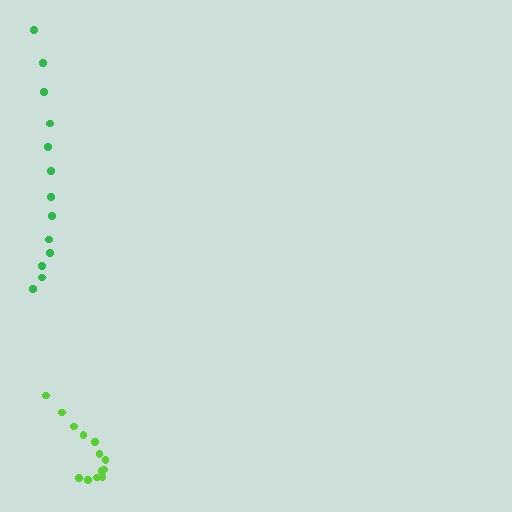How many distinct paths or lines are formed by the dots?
There are 2 distinct paths.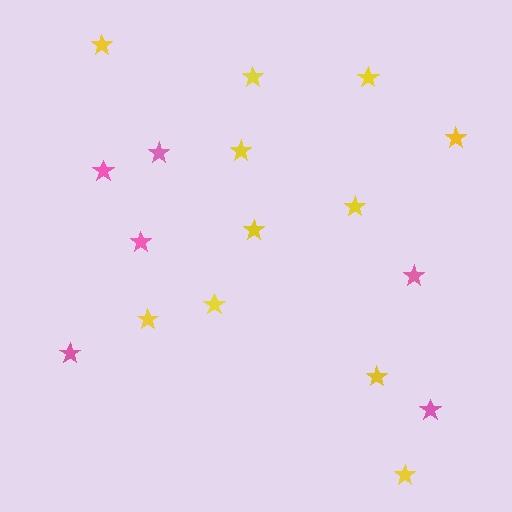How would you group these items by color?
There are 2 groups: one group of yellow stars (11) and one group of pink stars (6).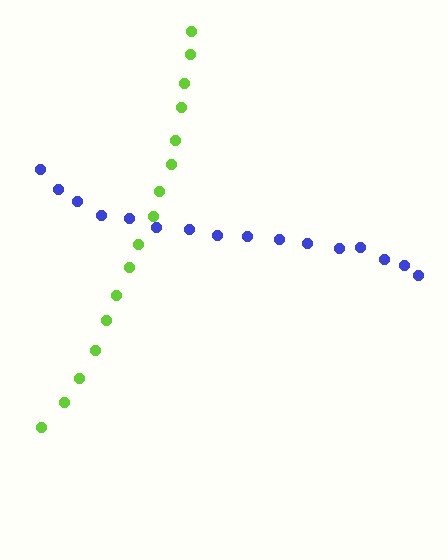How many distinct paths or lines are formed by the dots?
There are 2 distinct paths.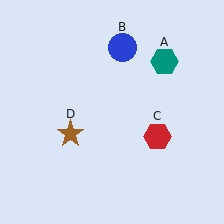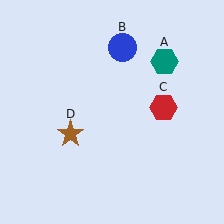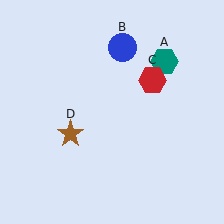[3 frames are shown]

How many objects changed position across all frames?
1 object changed position: red hexagon (object C).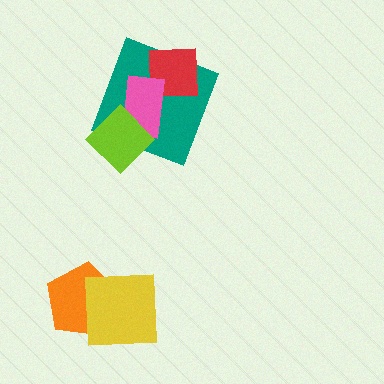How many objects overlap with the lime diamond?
2 objects overlap with the lime diamond.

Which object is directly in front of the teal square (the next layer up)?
The red square is directly in front of the teal square.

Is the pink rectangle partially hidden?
Yes, it is partially covered by another shape.